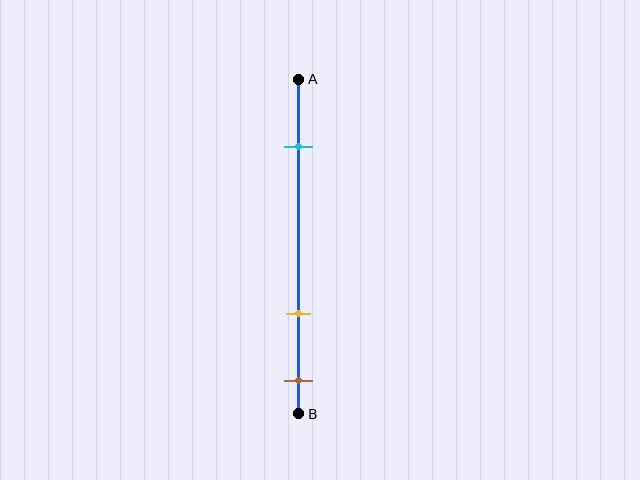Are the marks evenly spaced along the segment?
No, the marks are not evenly spaced.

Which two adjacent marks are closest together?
The yellow and brown marks are the closest adjacent pair.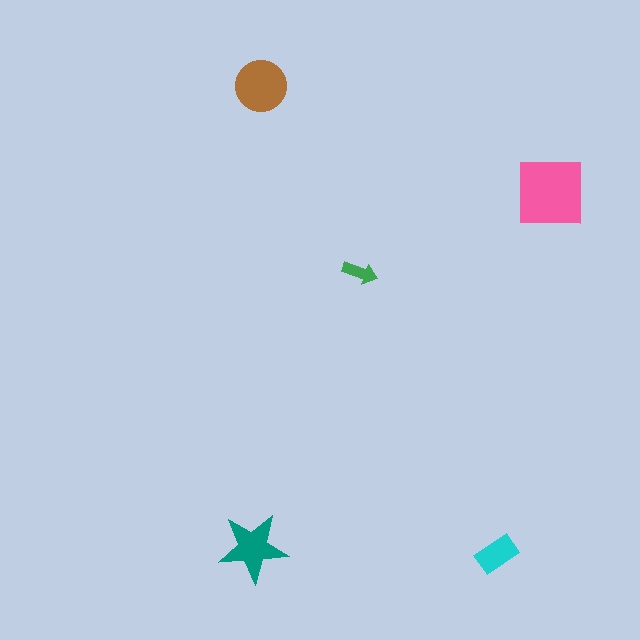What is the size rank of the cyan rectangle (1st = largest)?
4th.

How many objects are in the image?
There are 5 objects in the image.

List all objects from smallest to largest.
The green arrow, the cyan rectangle, the teal star, the brown circle, the pink square.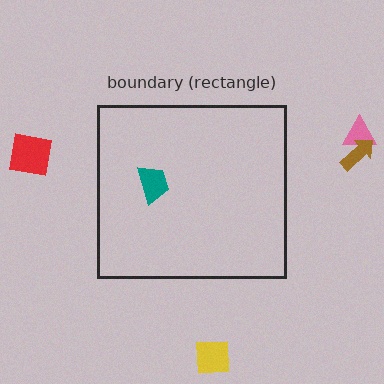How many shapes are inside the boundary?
1 inside, 4 outside.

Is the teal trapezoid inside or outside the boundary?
Inside.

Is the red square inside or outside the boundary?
Outside.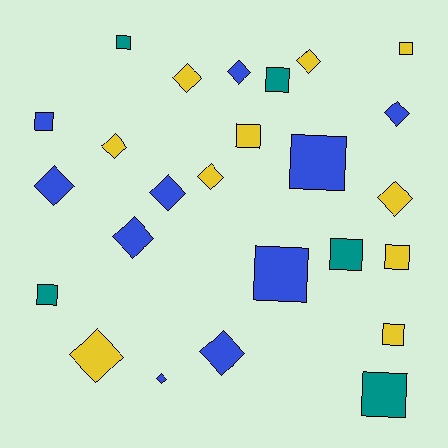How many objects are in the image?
There are 25 objects.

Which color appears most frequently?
Blue, with 10 objects.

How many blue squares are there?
There are 3 blue squares.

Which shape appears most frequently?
Diamond, with 13 objects.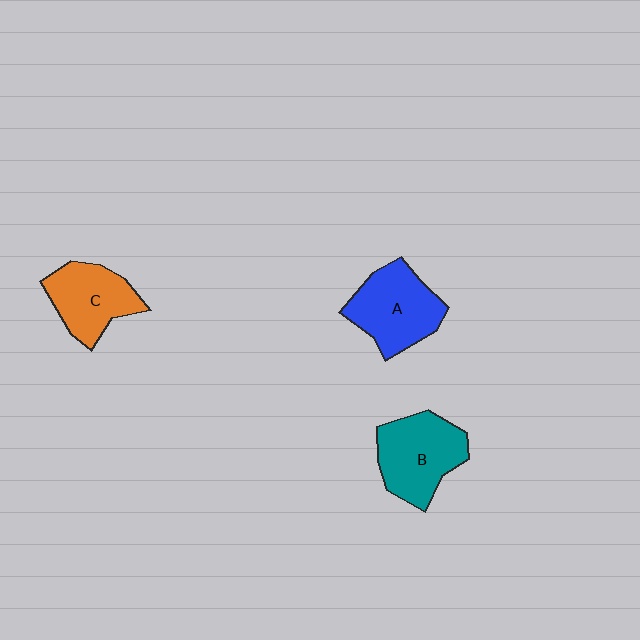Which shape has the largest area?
Shape B (teal).